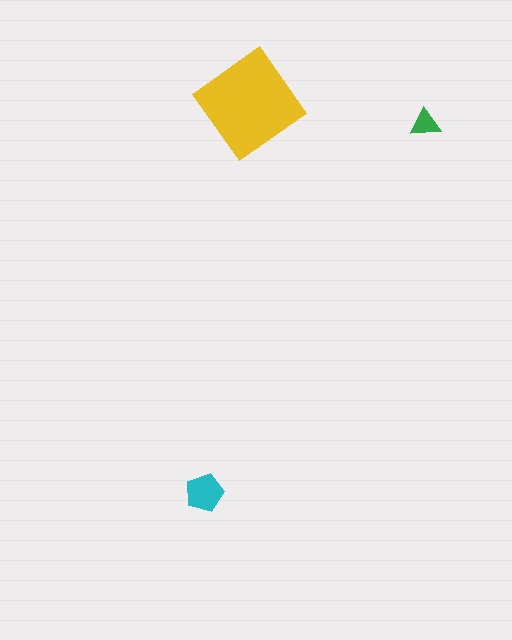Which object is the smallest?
The green triangle.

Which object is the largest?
The yellow diamond.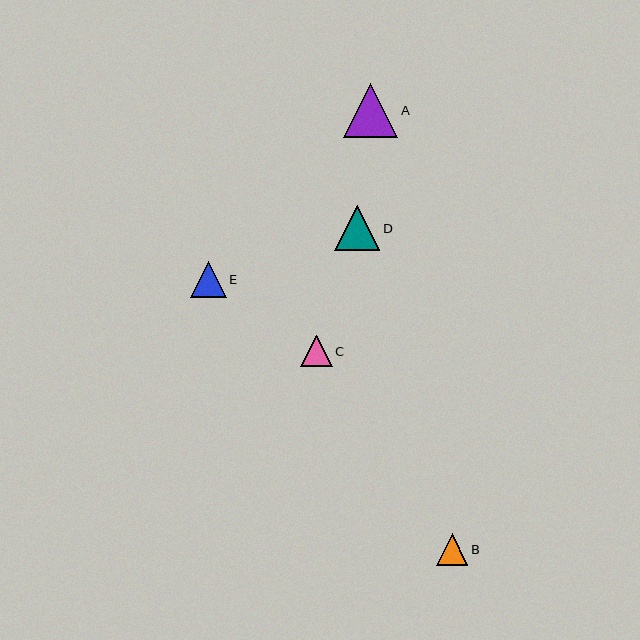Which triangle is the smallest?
Triangle C is the smallest with a size of approximately 31 pixels.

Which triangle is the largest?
Triangle A is the largest with a size of approximately 54 pixels.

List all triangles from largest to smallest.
From largest to smallest: A, D, E, B, C.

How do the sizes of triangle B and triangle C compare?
Triangle B and triangle C are approximately the same size.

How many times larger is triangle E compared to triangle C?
Triangle E is approximately 1.1 times the size of triangle C.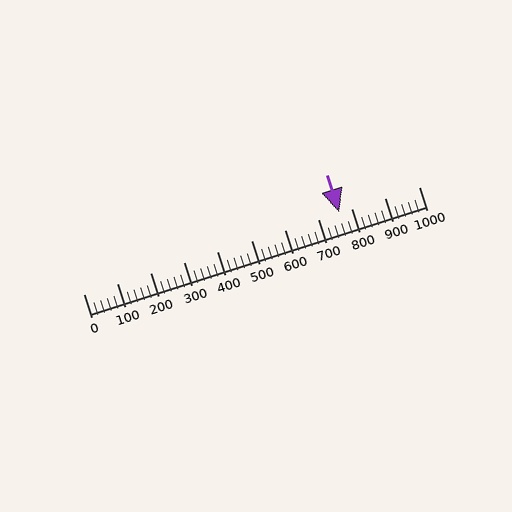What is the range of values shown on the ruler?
The ruler shows values from 0 to 1000.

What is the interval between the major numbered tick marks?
The major tick marks are spaced 100 units apart.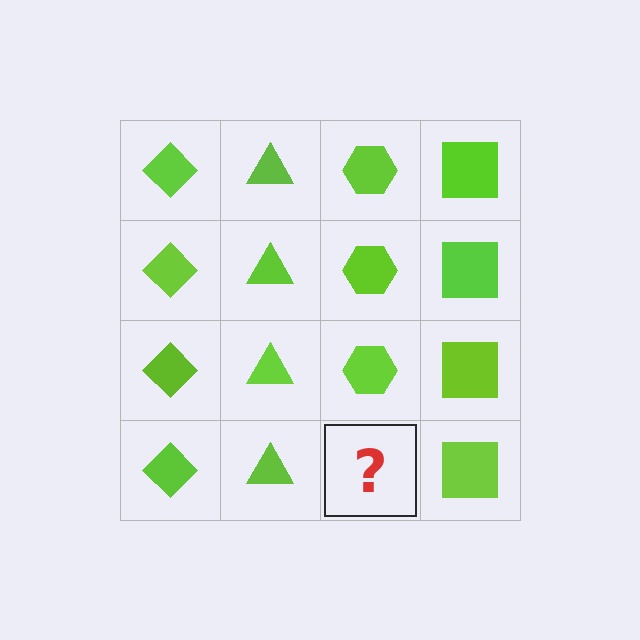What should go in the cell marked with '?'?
The missing cell should contain a lime hexagon.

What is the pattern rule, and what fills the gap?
The rule is that each column has a consistent shape. The gap should be filled with a lime hexagon.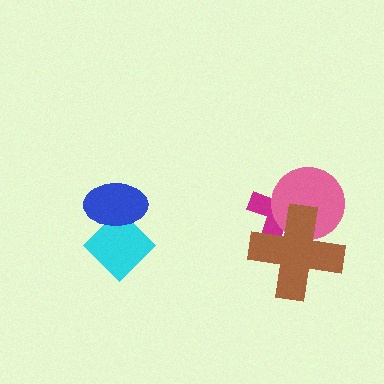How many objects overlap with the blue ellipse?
1 object overlaps with the blue ellipse.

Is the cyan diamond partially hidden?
Yes, it is partially covered by another shape.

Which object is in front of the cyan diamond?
The blue ellipse is in front of the cyan diamond.